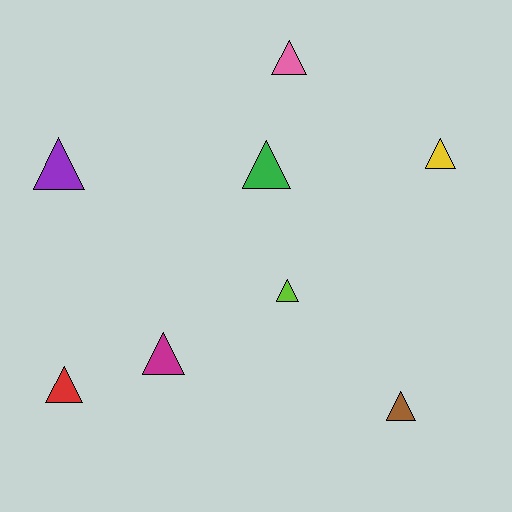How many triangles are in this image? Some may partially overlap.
There are 8 triangles.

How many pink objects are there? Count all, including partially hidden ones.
There is 1 pink object.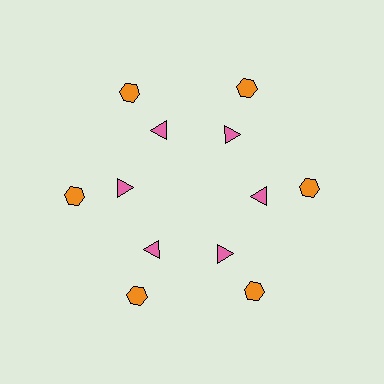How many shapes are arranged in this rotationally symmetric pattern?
There are 12 shapes, arranged in 6 groups of 2.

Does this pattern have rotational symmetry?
Yes, this pattern has 6-fold rotational symmetry. It looks the same after rotating 60 degrees around the center.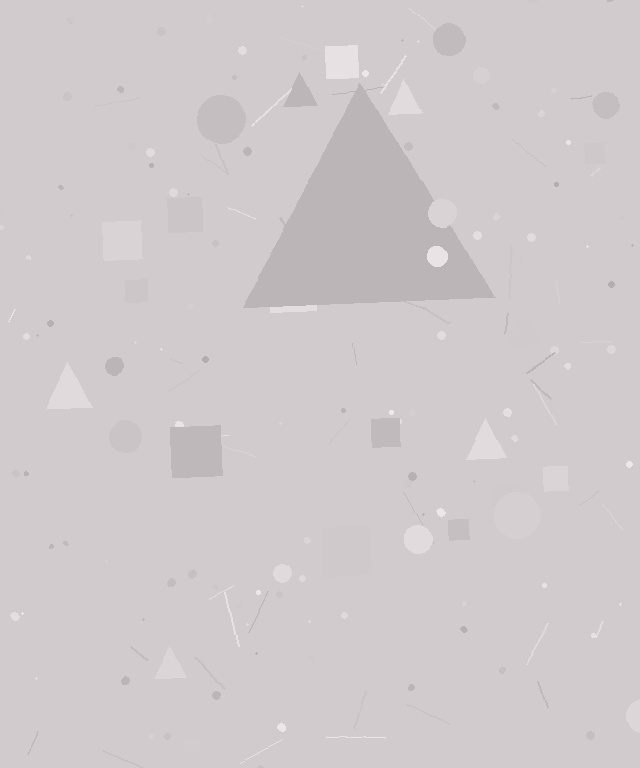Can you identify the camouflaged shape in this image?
The camouflaged shape is a triangle.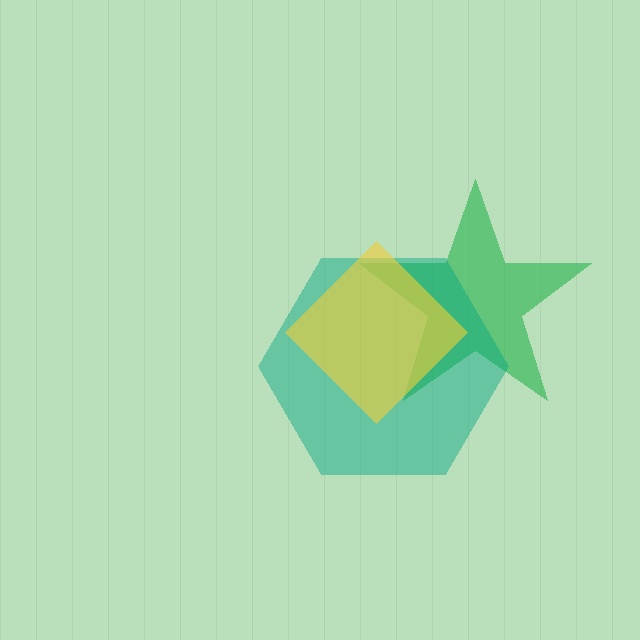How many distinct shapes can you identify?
There are 3 distinct shapes: a green star, a teal hexagon, a yellow diamond.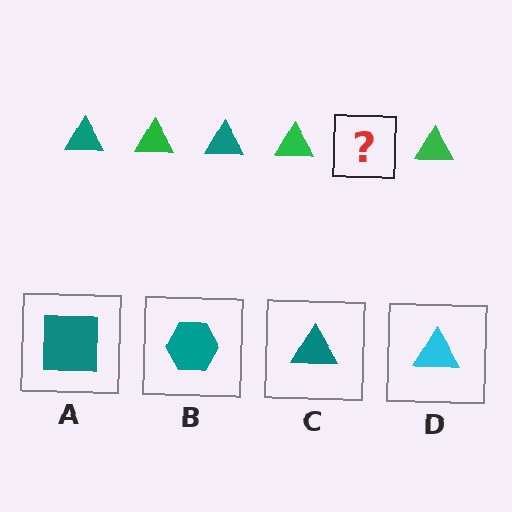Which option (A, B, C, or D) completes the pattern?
C.